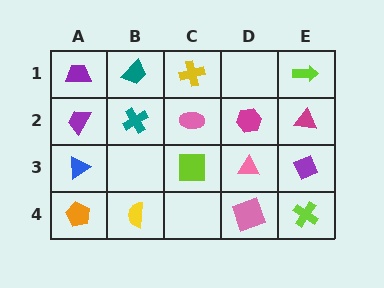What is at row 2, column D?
A magenta hexagon.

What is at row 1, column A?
A purple trapezoid.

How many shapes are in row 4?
4 shapes.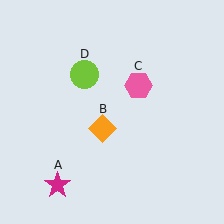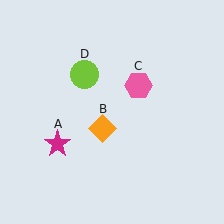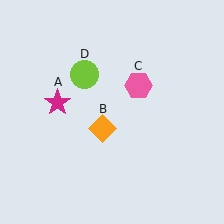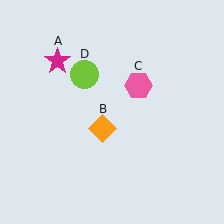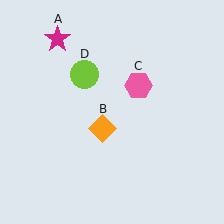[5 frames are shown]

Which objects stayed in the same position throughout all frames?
Orange diamond (object B) and pink hexagon (object C) and lime circle (object D) remained stationary.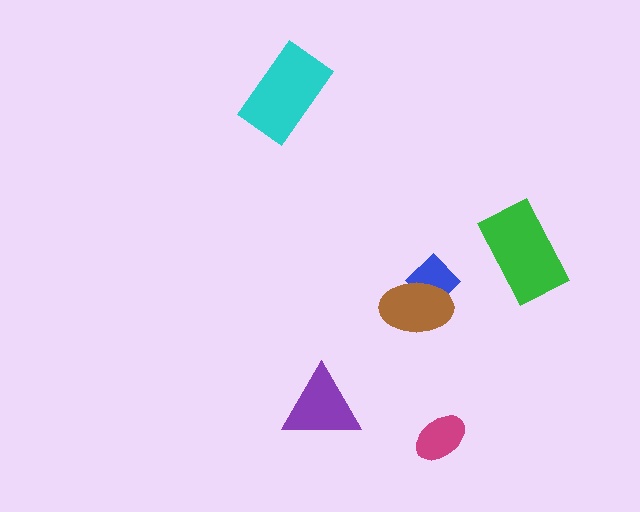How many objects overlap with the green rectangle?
0 objects overlap with the green rectangle.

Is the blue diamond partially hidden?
Yes, it is partially covered by another shape.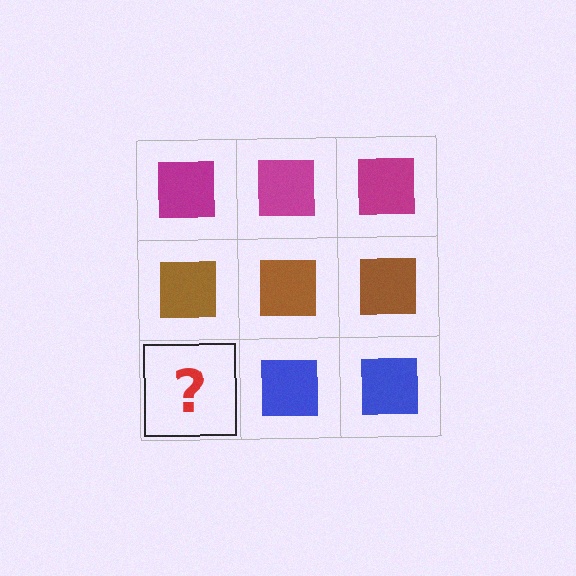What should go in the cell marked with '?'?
The missing cell should contain a blue square.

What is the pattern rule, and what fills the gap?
The rule is that each row has a consistent color. The gap should be filled with a blue square.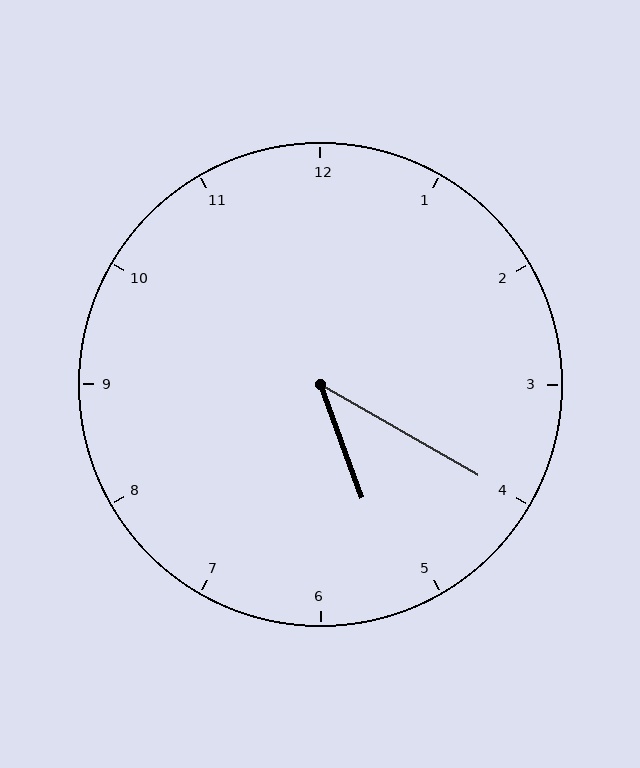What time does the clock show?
5:20.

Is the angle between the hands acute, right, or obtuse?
It is acute.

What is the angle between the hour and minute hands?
Approximately 40 degrees.